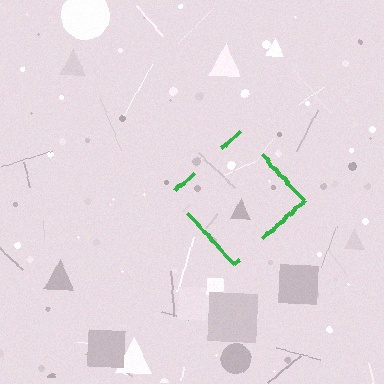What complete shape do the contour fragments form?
The contour fragments form a diamond.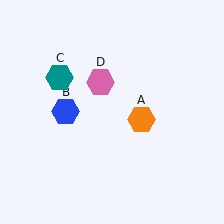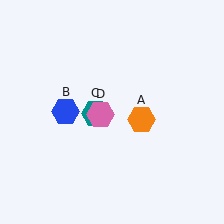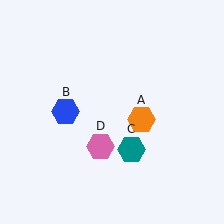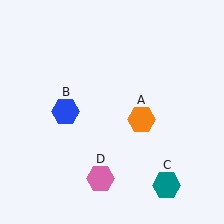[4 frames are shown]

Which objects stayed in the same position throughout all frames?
Orange hexagon (object A) and blue hexagon (object B) remained stationary.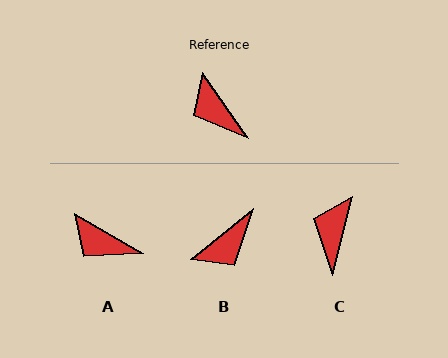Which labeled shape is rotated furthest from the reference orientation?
B, about 94 degrees away.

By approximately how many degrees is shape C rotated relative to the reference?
Approximately 49 degrees clockwise.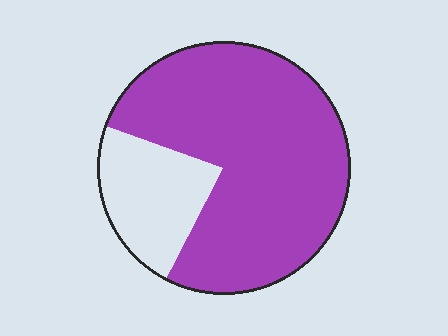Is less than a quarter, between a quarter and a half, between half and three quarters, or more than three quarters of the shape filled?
More than three quarters.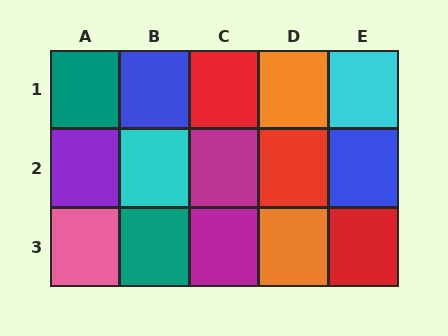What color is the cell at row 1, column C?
Red.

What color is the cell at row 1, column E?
Cyan.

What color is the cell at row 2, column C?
Magenta.